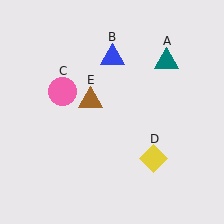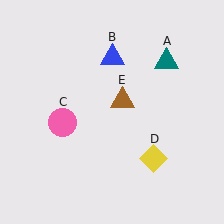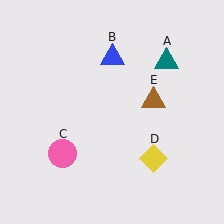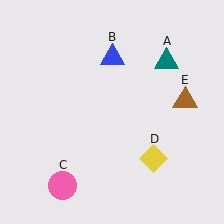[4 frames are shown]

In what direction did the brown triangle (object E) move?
The brown triangle (object E) moved right.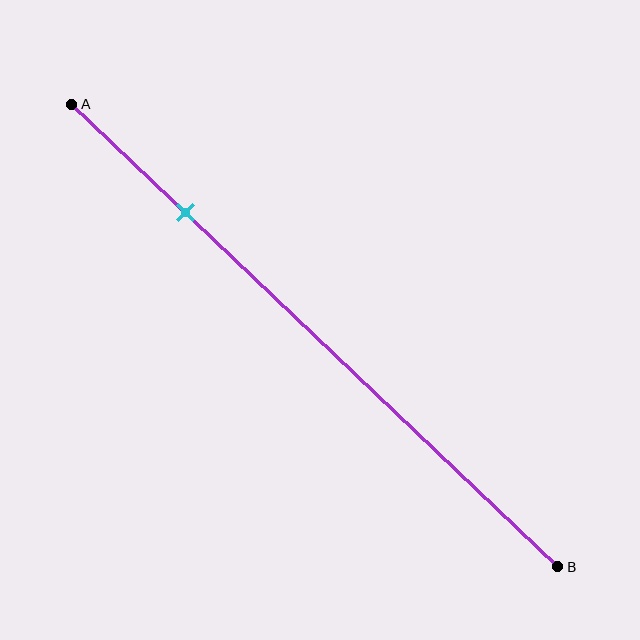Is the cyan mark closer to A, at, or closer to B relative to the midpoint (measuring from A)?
The cyan mark is closer to point A than the midpoint of segment AB.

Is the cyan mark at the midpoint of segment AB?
No, the mark is at about 25% from A, not at the 50% midpoint.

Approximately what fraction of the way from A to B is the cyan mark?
The cyan mark is approximately 25% of the way from A to B.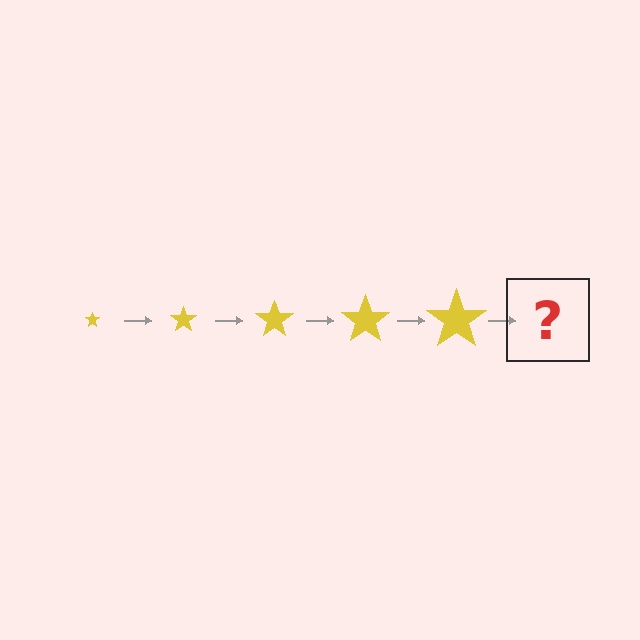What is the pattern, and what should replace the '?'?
The pattern is that the star gets progressively larger each step. The '?' should be a yellow star, larger than the previous one.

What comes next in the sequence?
The next element should be a yellow star, larger than the previous one.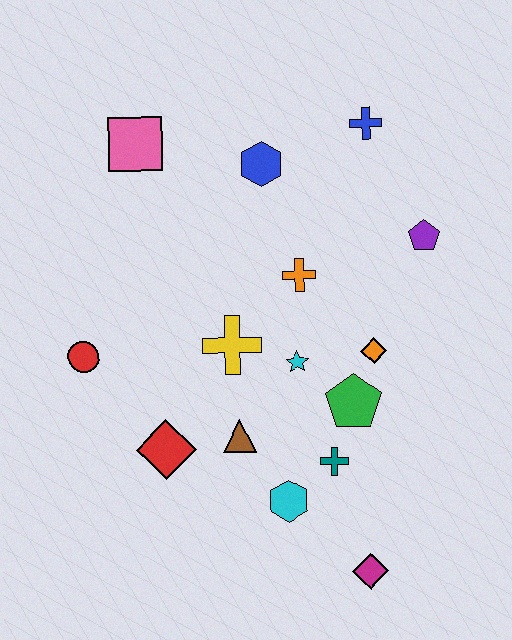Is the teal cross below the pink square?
Yes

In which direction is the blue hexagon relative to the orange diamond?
The blue hexagon is above the orange diamond.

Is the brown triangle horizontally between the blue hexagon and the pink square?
Yes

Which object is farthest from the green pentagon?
The pink square is farthest from the green pentagon.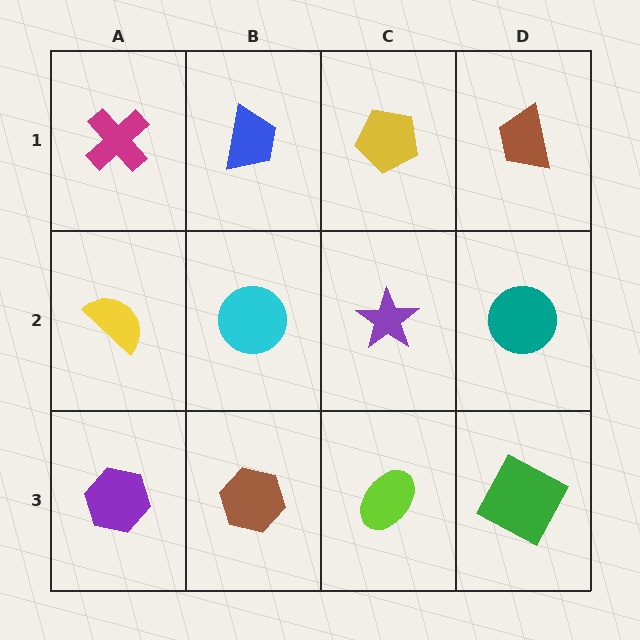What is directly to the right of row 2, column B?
A purple star.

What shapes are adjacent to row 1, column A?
A yellow semicircle (row 2, column A), a blue trapezoid (row 1, column B).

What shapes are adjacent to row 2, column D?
A brown trapezoid (row 1, column D), a green square (row 3, column D), a purple star (row 2, column C).